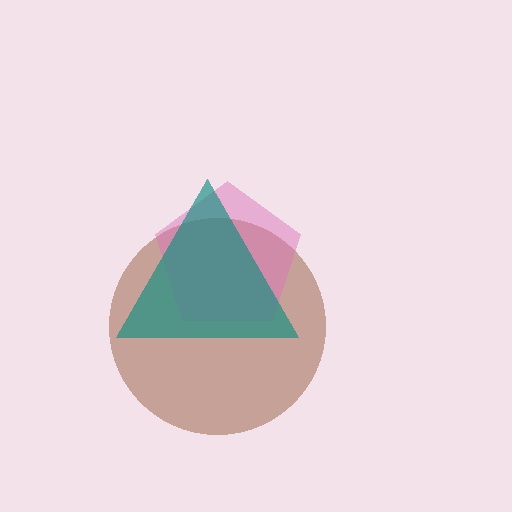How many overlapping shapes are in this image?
There are 3 overlapping shapes in the image.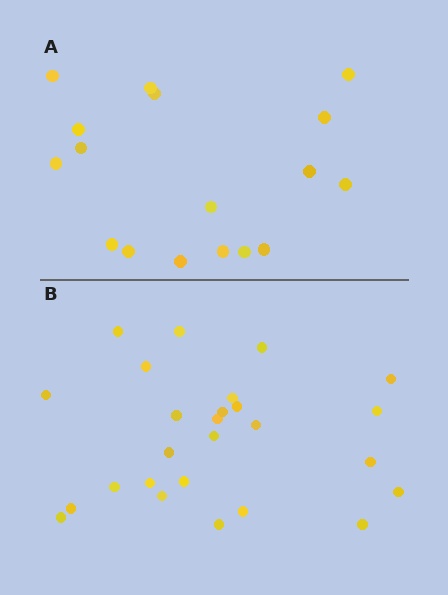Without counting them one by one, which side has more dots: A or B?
Region B (the bottom region) has more dots.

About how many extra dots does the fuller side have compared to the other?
Region B has roughly 8 or so more dots than region A.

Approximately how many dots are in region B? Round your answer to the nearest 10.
About 30 dots. (The exact count is 26, which rounds to 30.)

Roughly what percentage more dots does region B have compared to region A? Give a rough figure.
About 55% more.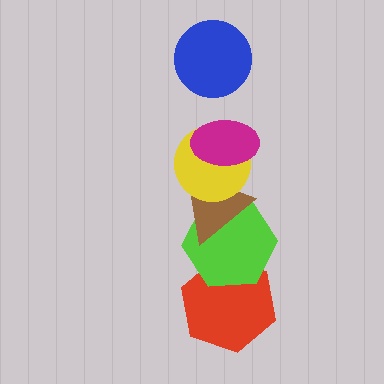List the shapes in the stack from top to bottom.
From top to bottom: the blue circle, the magenta ellipse, the yellow circle, the brown triangle, the lime hexagon, the red hexagon.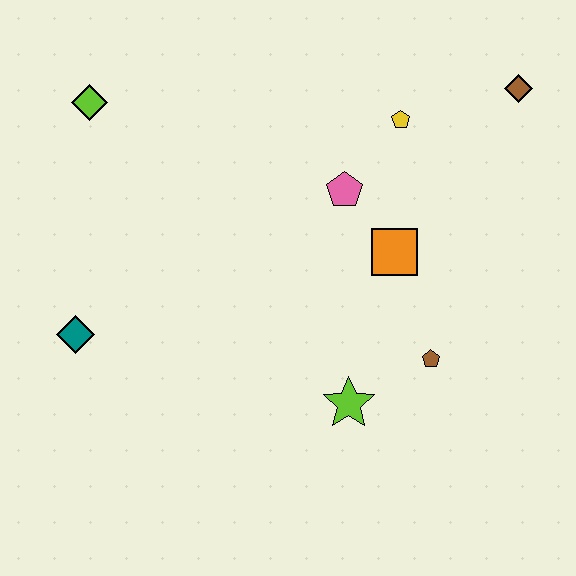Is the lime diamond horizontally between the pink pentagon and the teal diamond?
Yes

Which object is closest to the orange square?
The pink pentagon is closest to the orange square.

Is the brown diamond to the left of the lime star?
No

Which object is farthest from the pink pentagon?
The teal diamond is farthest from the pink pentagon.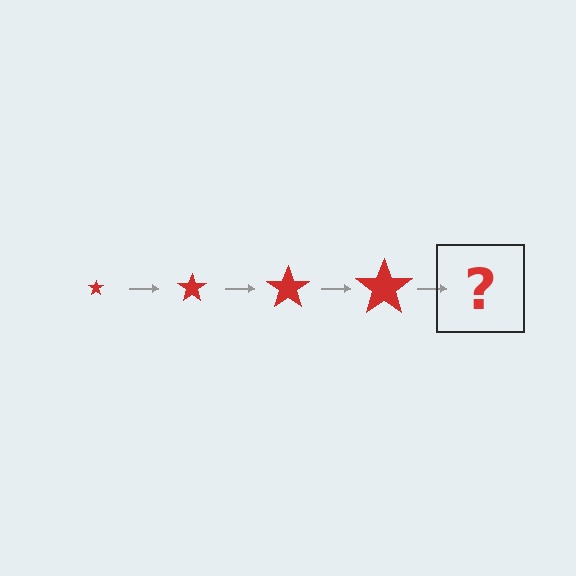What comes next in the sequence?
The next element should be a red star, larger than the previous one.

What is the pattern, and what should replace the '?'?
The pattern is that the star gets progressively larger each step. The '?' should be a red star, larger than the previous one.